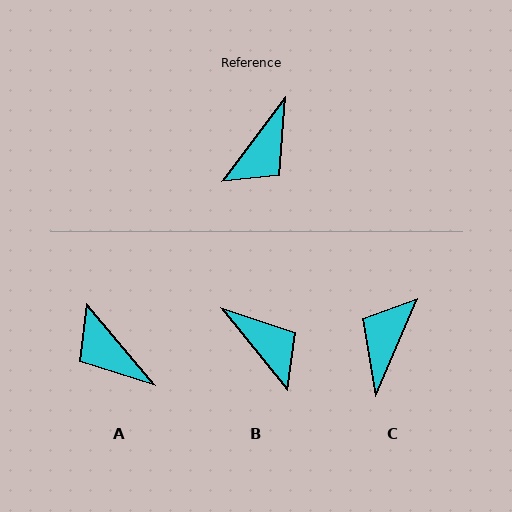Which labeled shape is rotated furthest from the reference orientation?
C, about 166 degrees away.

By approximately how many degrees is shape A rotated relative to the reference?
Approximately 103 degrees clockwise.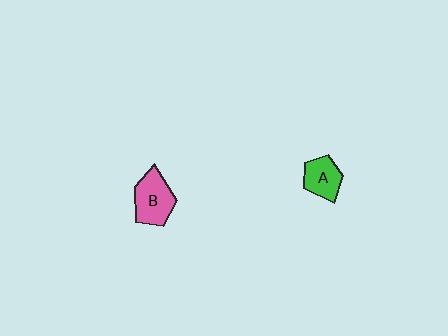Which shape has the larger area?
Shape B (pink).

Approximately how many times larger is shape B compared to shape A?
Approximately 1.4 times.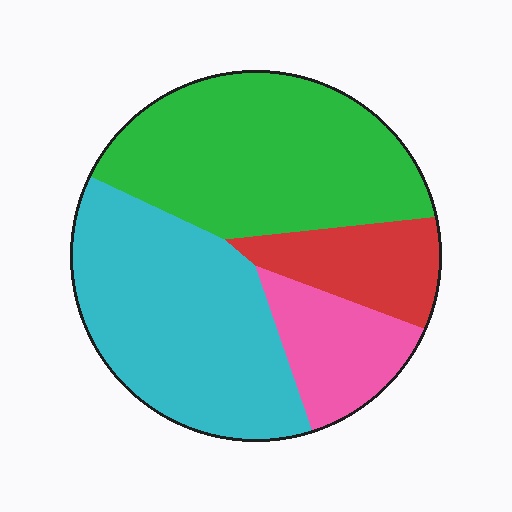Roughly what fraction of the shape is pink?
Pink takes up about one eighth (1/8) of the shape.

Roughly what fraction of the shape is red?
Red covers roughly 15% of the shape.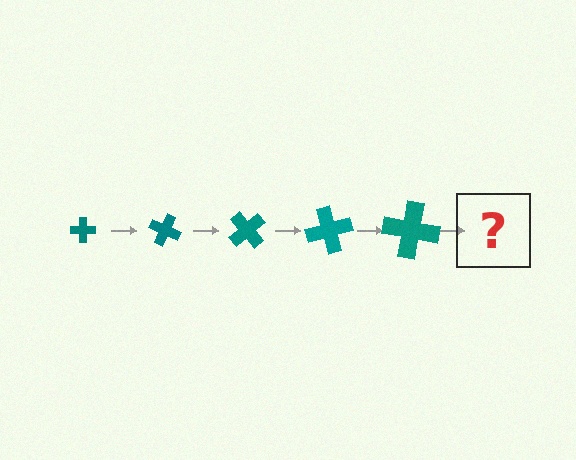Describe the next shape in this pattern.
It should be a cross, larger than the previous one and rotated 125 degrees from the start.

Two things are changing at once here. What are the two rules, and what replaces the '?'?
The two rules are that the cross grows larger each step and it rotates 25 degrees each step. The '?' should be a cross, larger than the previous one and rotated 125 degrees from the start.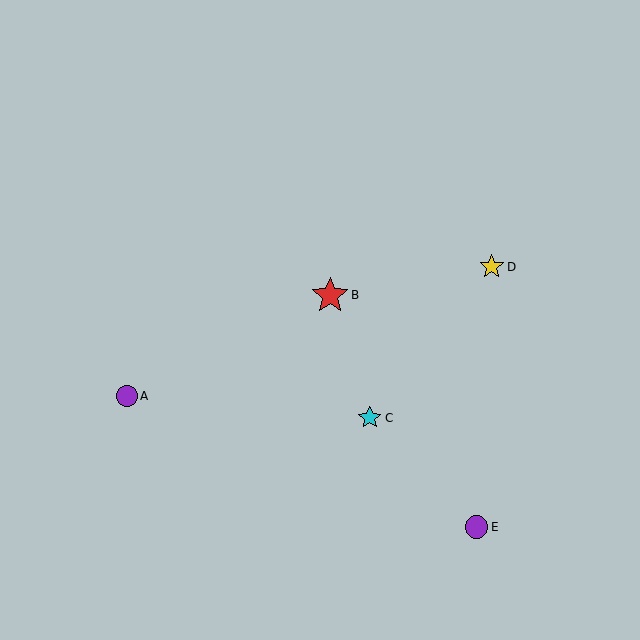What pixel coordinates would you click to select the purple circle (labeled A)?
Click at (127, 396) to select the purple circle A.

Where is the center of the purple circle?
The center of the purple circle is at (477, 527).